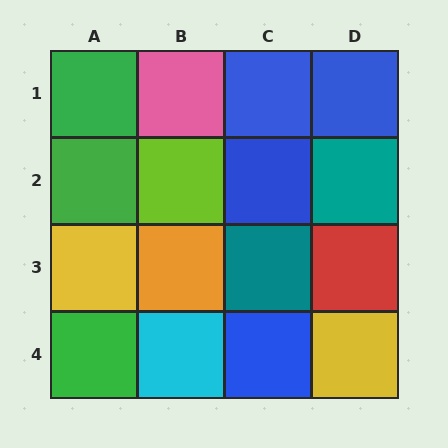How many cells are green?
3 cells are green.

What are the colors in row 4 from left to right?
Green, cyan, blue, yellow.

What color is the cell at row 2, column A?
Green.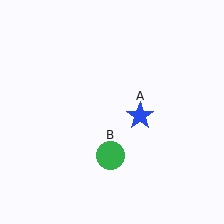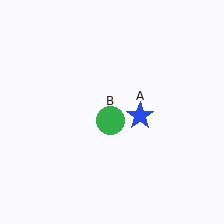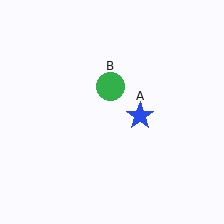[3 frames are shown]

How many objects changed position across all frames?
1 object changed position: green circle (object B).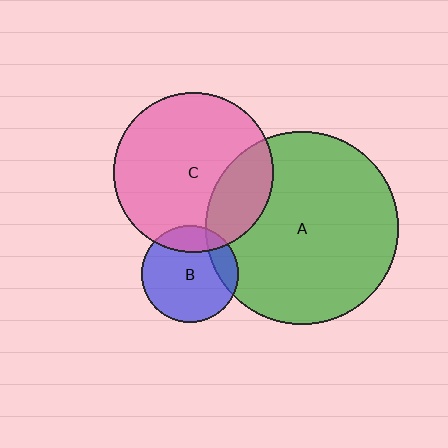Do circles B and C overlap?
Yes.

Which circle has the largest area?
Circle A (green).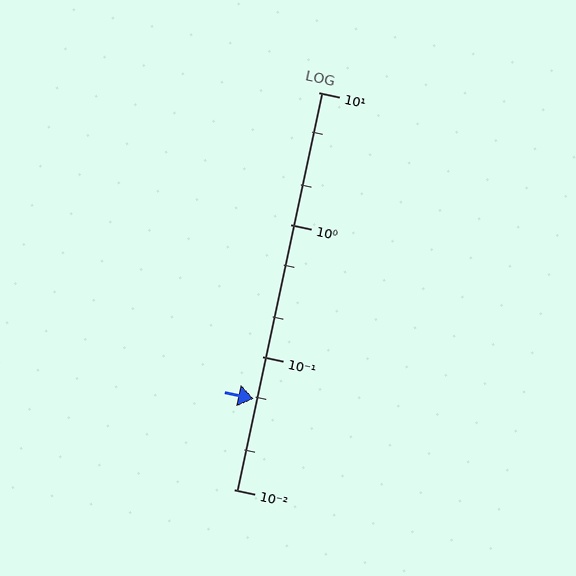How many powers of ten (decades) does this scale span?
The scale spans 3 decades, from 0.01 to 10.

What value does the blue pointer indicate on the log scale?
The pointer indicates approximately 0.048.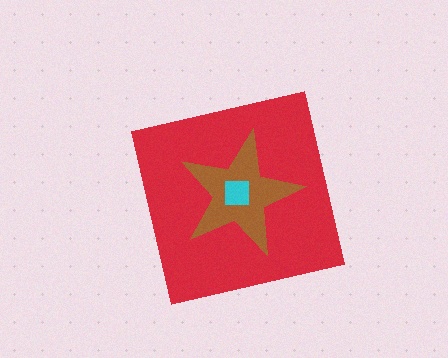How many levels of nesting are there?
3.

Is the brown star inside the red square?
Yes.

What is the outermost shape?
The red square.